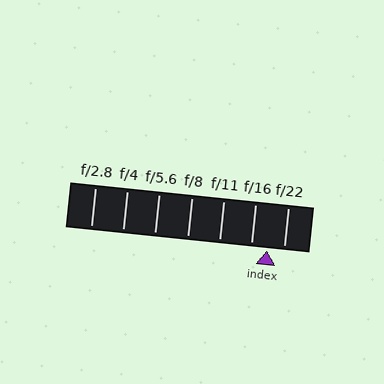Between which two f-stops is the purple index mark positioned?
The index mark is between f/16 and f/22.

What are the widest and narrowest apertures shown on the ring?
The widest aperture shown is f/2.8 and the narrowest is f/22.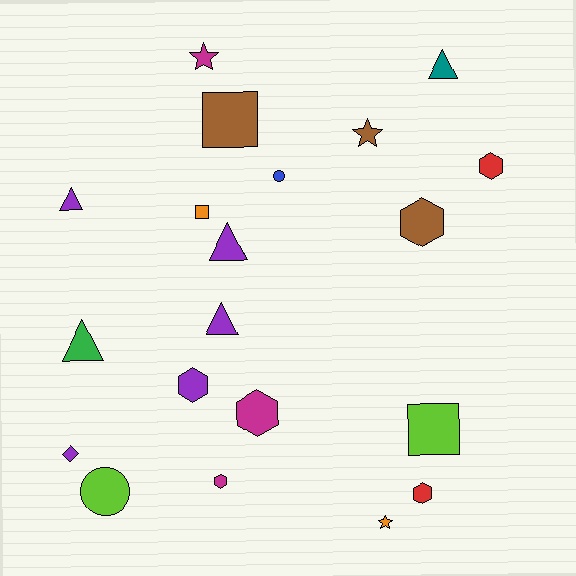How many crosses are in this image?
There are no crosses.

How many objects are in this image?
There are 20 objects.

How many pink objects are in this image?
There are no pink objects.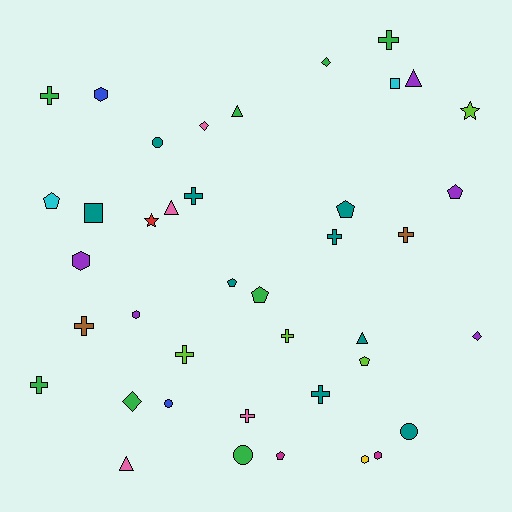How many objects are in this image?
There are 40 objects.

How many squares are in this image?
There are 2 squares.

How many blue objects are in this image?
There are 2 blue objects.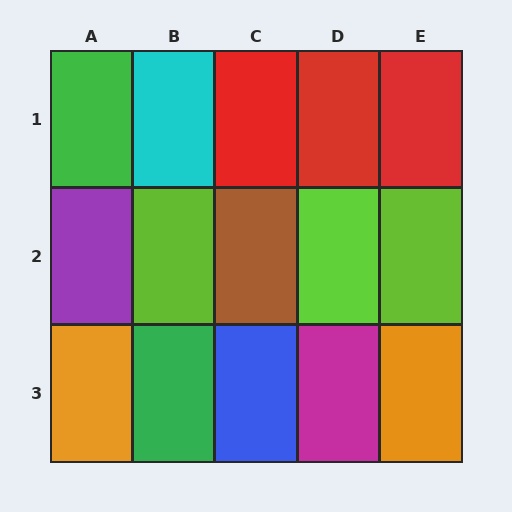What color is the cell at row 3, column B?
Green.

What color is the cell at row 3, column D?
Magenta.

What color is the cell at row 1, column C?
Red.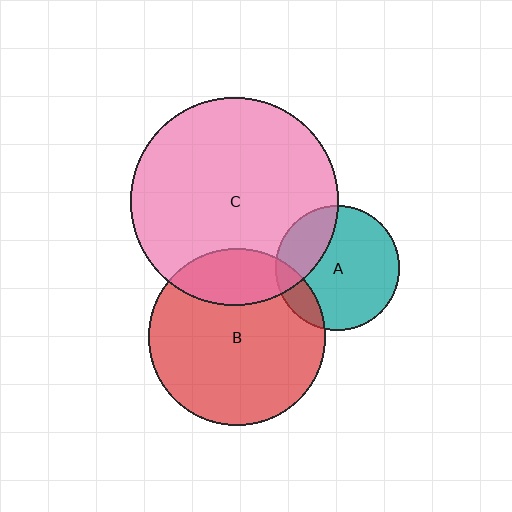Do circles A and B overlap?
Yes.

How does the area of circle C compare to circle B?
Approximately 1.4 times.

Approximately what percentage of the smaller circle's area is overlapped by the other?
Approximately 15%.